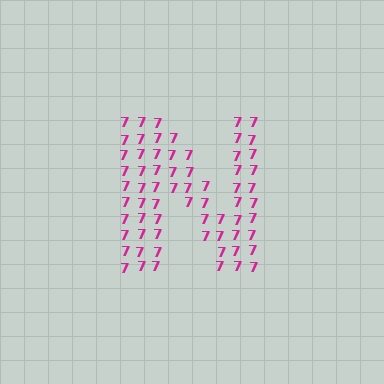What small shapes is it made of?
It is made of small digit 7's.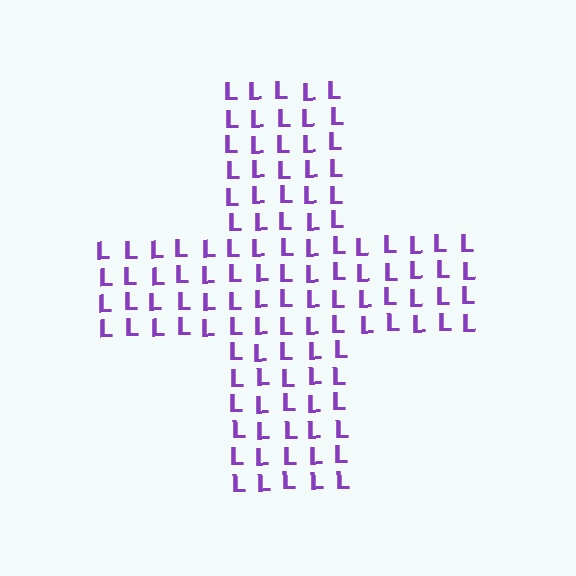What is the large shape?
The large shape is a cross.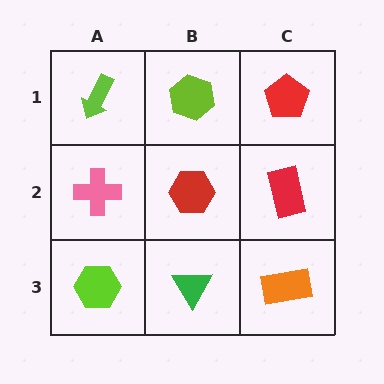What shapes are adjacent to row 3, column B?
A red hexagon (row 2, column B), a lime hexagon (row 3, column A), an orange rectangle (row 3, column C).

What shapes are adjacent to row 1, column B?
A red hexagon (row 2, column B), a lime arrow (row 1, column A), a red pentagon (row 1, column C).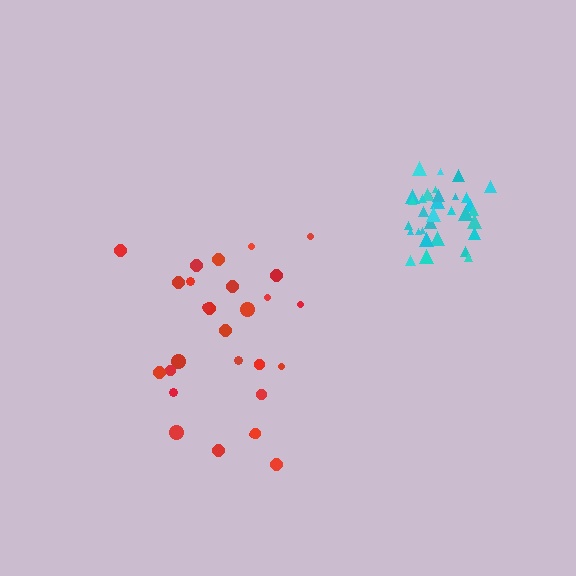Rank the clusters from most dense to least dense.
cyan, red.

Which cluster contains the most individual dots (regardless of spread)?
Cyan (34).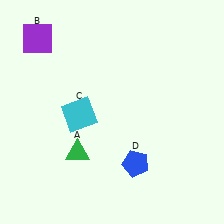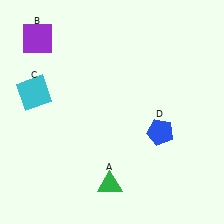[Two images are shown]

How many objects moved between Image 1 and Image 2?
3 objects moved between the two images.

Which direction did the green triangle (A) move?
The green triangle (A) moved right.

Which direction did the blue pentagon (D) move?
The blue pentagon (D) moved up.